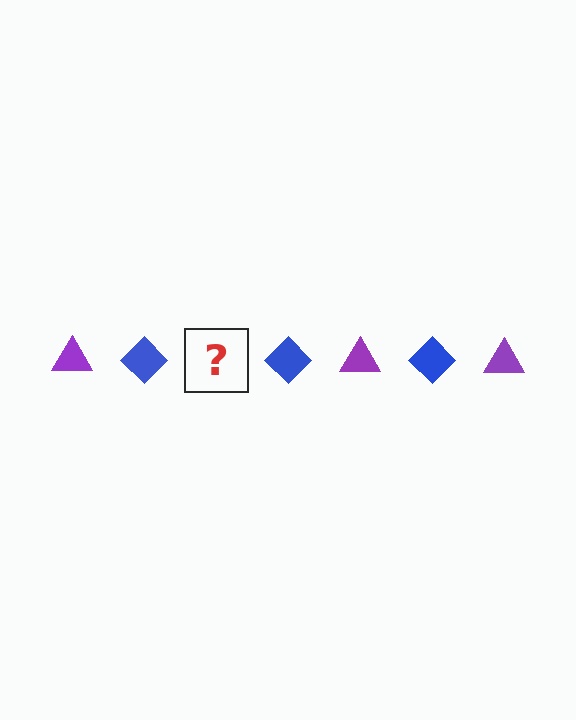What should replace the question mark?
The question mark should be replaced with a purple triangle.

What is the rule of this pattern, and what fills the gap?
The rule is that the pattern alternates between purple triangle and blue diamond. The gap should be filled with a purple triangle.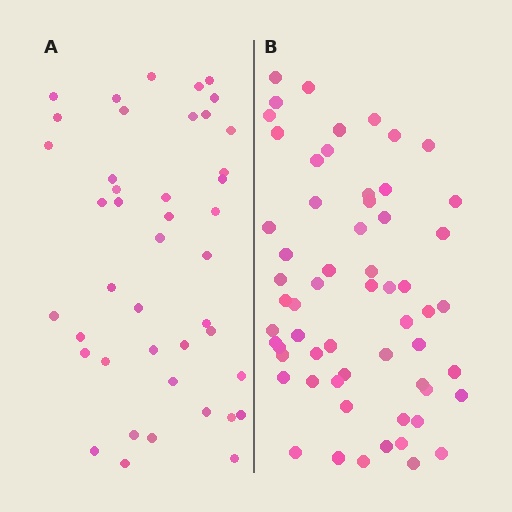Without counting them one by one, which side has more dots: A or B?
Region B (the right region) has more dots.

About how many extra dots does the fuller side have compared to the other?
Region B has approximately 15 more dots than region A.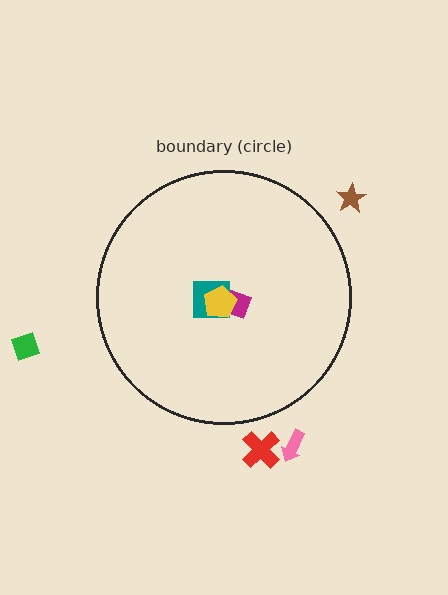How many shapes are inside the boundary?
3 inside, 4 outside.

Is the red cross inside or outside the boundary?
Outside.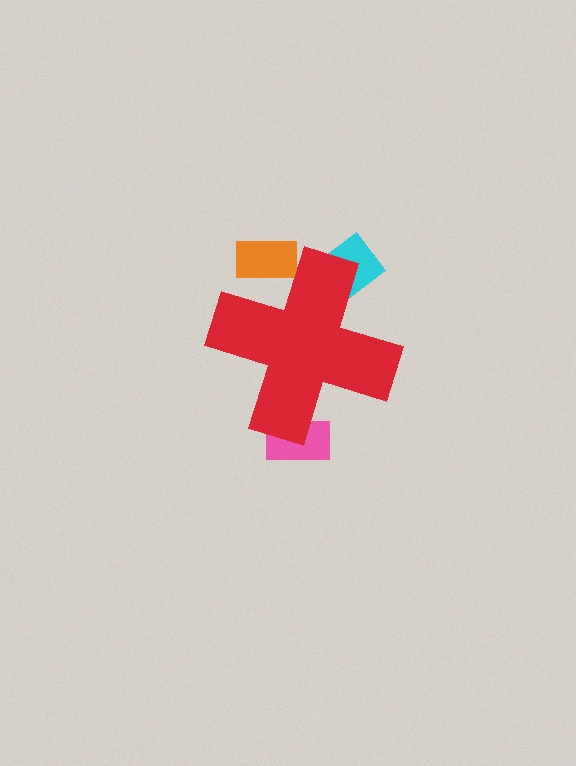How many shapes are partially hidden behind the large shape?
3 shapes are partially hidden.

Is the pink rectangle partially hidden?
Yes, the pink rectangle is partially hidden behind the red cross.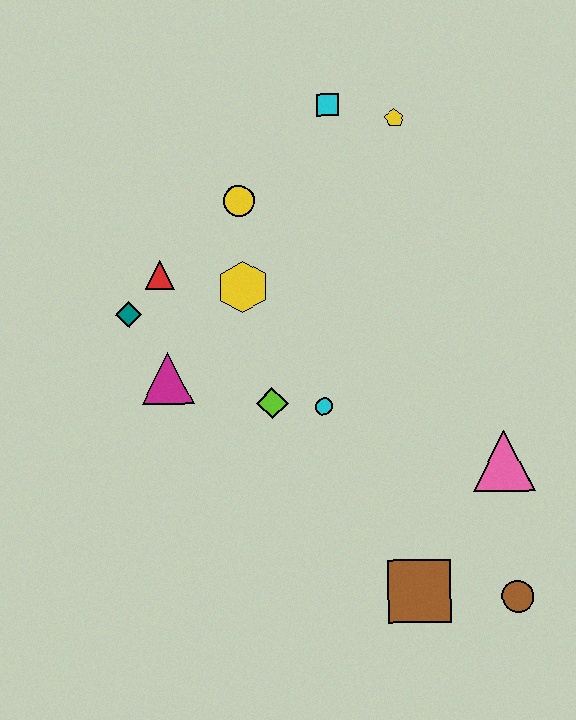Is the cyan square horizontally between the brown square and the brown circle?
No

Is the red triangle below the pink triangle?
No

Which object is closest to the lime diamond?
The cyan circle is closest to the lime diamond.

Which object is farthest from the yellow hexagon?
The brown circle is farthest from the yellow hexagon.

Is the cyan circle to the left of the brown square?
Yes